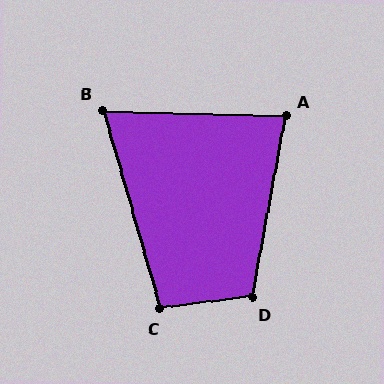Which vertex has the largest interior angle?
D, at approximately 108 degrees.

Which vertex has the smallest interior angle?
B, at approximately 72 degrees.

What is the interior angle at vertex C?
Approximately 99 degrees (obtuse).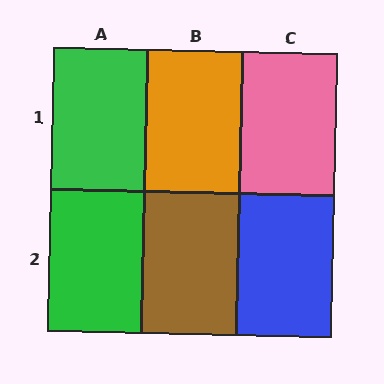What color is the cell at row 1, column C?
Pink.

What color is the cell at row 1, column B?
Orange.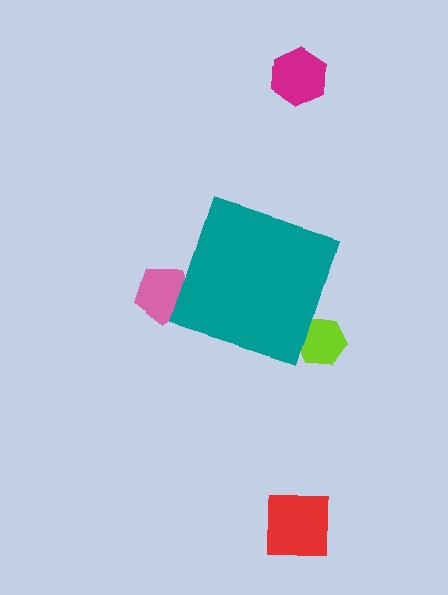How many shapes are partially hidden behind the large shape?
2 shapes are partially hidden.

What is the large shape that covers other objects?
A teal diamond.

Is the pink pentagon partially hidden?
Yes, the pink pentagon is partially hidden behind the teal diamond.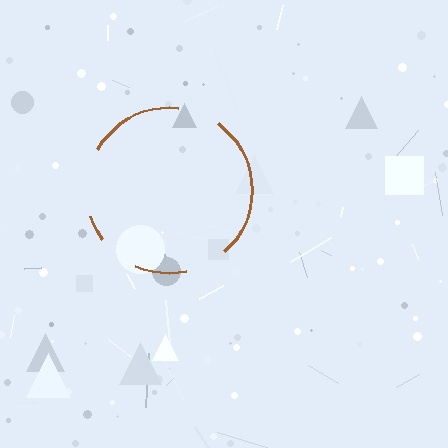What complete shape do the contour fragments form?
The contour fragments form a circle.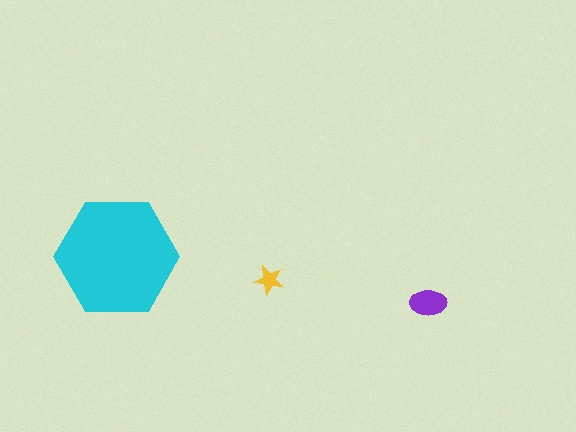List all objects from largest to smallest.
The cyan hexagon, the purple ellipse, the yellow star.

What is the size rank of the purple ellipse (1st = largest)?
2nd.